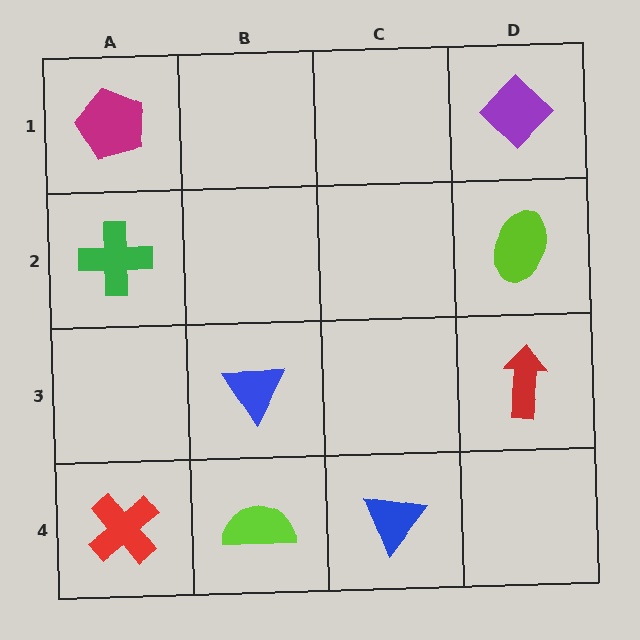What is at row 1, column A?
A magenta pentagon.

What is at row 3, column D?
A red arrow.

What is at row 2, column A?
A green cross.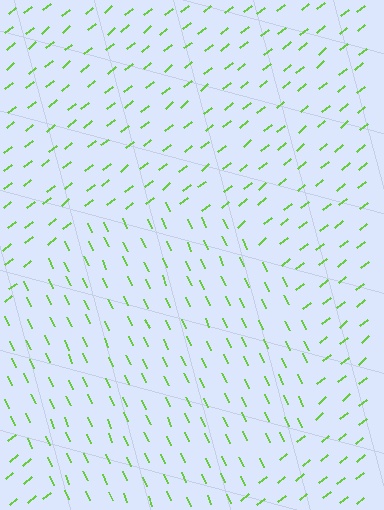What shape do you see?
I see a circle.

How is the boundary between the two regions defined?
The boundary is defined purely by a change in line orientation (approximately 76 degrees difference). All lines are the same color and thickness.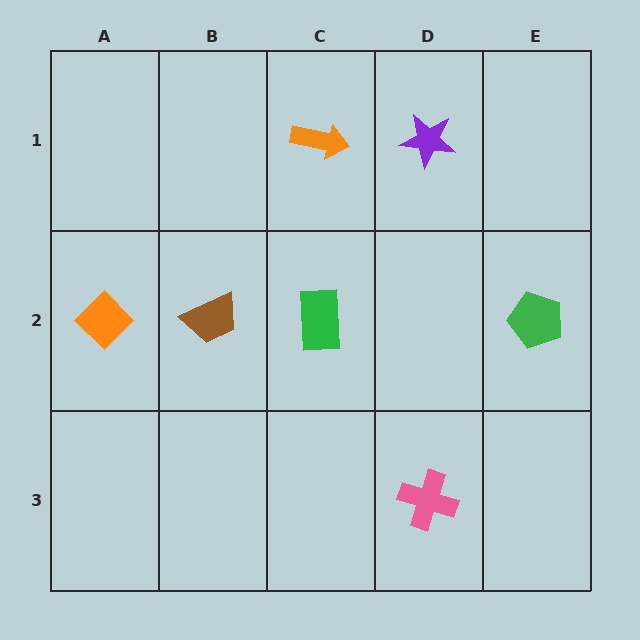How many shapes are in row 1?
2 shapes.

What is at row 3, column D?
A pink cross.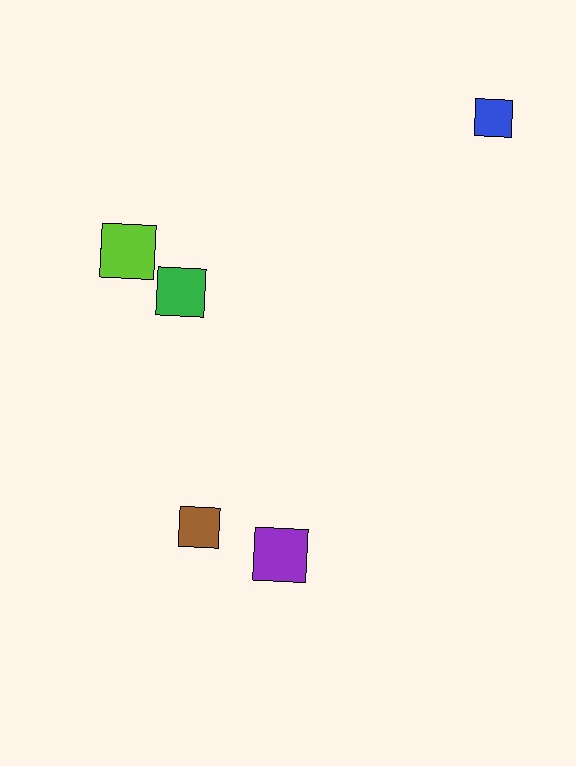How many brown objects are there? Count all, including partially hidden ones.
There is 1 brown object.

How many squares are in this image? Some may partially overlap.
There are 5 squares.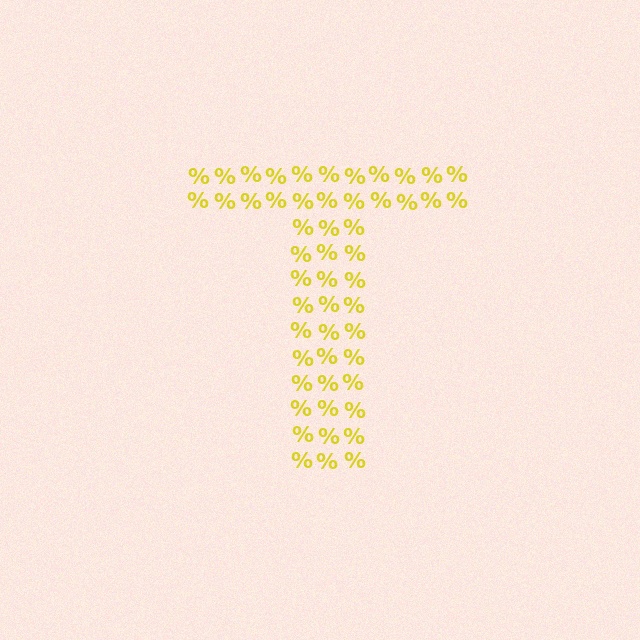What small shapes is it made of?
It is made of small percent signs.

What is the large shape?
The large shape is the letter T.